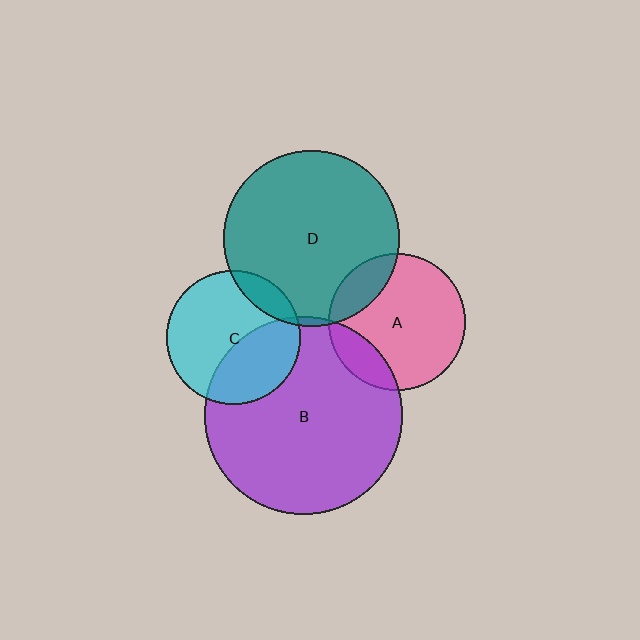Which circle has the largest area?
Circle B (purple).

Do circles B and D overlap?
Yes.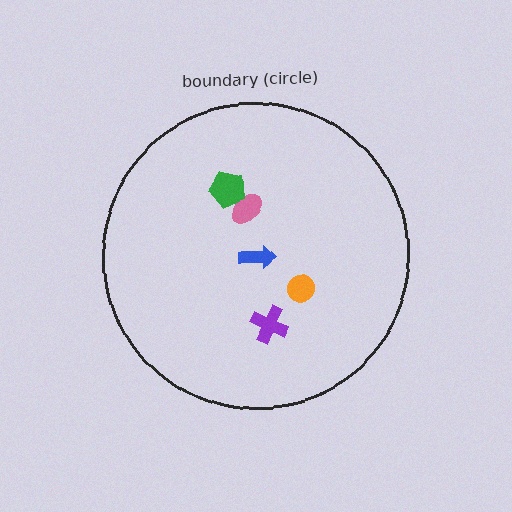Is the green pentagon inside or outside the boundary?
Inside.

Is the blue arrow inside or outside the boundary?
Inside.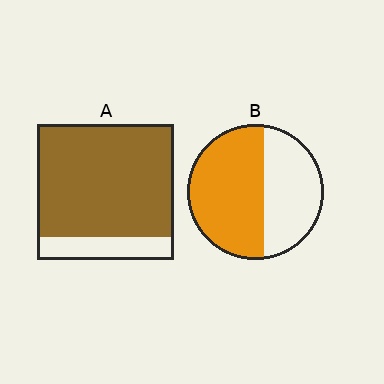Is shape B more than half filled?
Yes.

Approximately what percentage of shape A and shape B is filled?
A is approximately 85% and B is approximately 60%.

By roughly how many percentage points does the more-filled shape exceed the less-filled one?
By roughly 25 percentage points (A over B).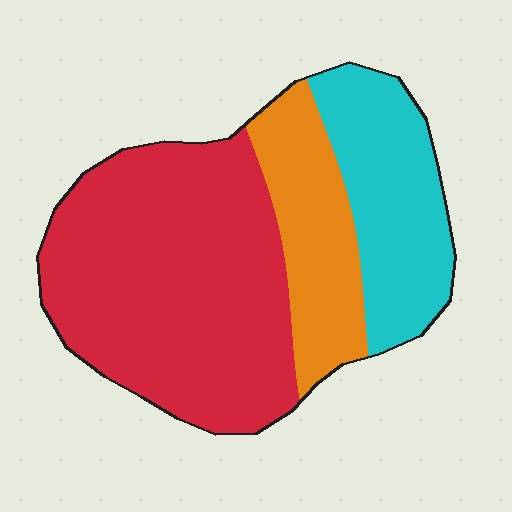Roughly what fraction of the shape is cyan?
Cyan covers around 25% of the shape.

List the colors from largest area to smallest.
From largest to smallest: red, cyan, orange.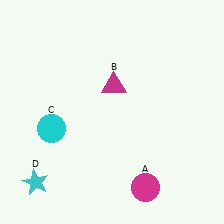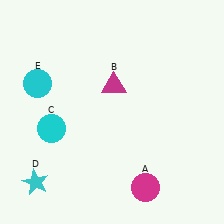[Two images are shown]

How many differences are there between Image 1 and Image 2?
There is 1 difference between the two images.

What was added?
A cyan circle (E) was added in Image 2.